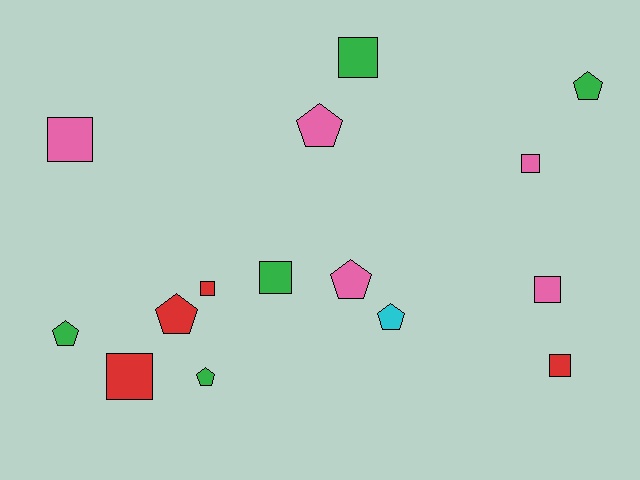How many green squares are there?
There are 2 green squares.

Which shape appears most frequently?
Square, with 8 objects.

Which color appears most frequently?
Green, with 5 objects.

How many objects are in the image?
There are 15 objects.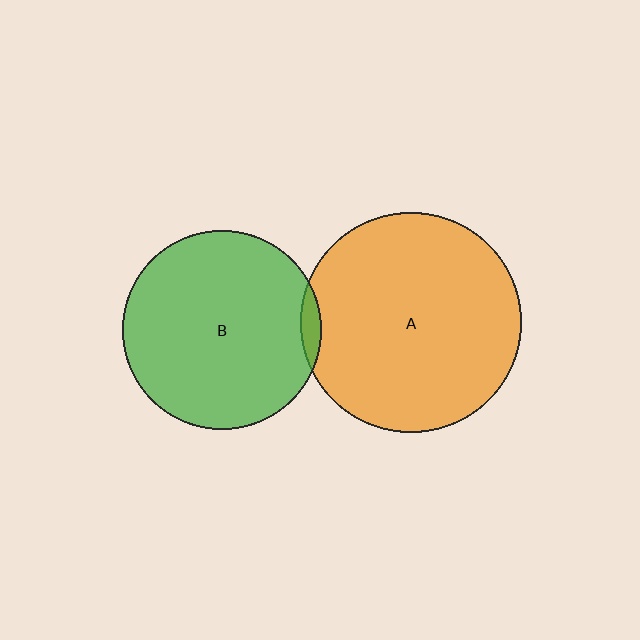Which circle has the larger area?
Circle A (orange).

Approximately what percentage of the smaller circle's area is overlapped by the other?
Approximately 5%.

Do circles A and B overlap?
Yes.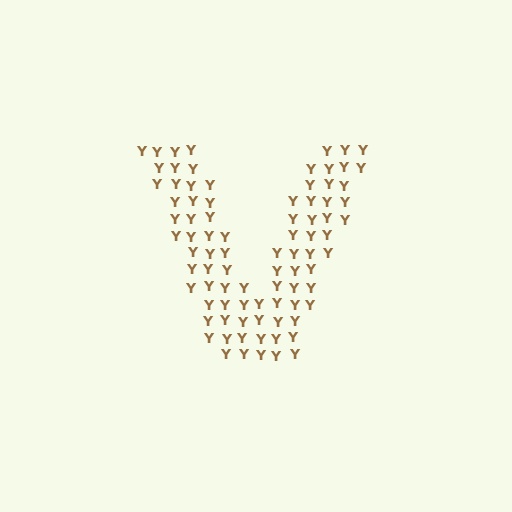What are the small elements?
The small elements are letter Y's.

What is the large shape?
The large shape is the letter V.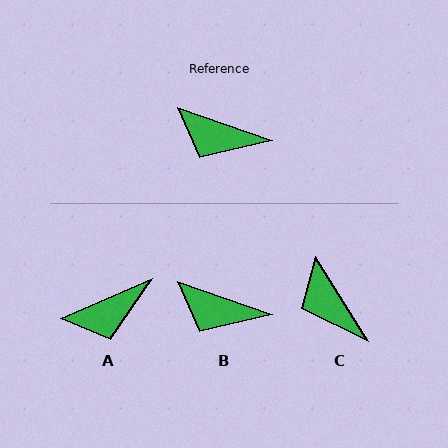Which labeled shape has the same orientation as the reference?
B.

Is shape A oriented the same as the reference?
No, it is off by about 43 degrees.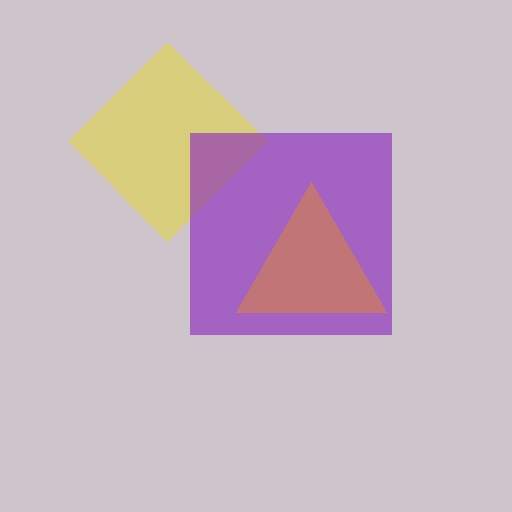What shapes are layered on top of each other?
The layered shapes are: a yellow diamond, a purple square, an orange triangle.